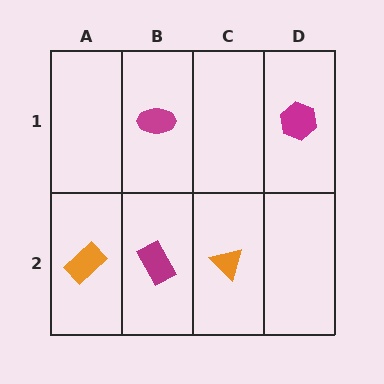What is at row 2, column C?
An orange triangle.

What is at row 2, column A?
An orange rectangle.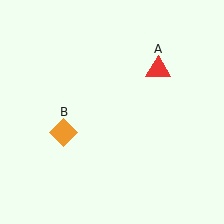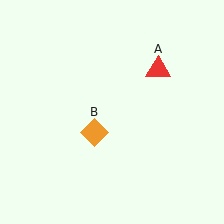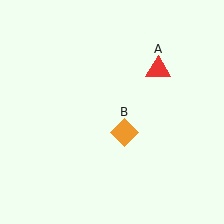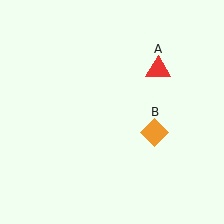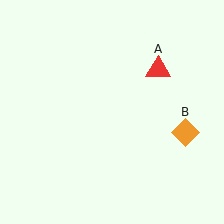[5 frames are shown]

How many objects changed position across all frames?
1 object changed position: orange diamond (object B).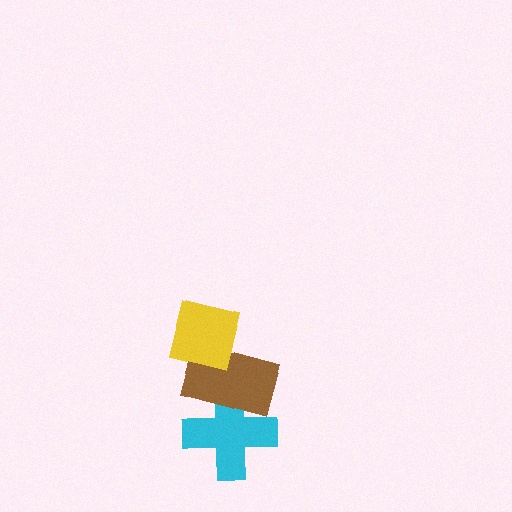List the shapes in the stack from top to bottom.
From top to bottom: the yellow square, the brown rectangle, the cyan cross.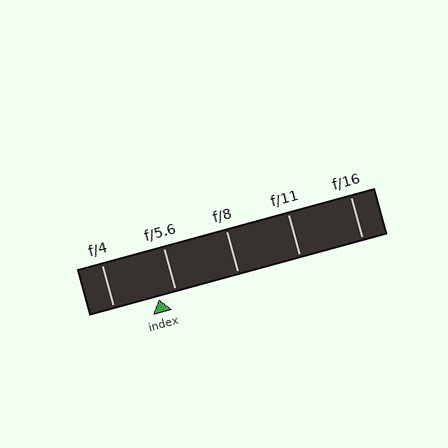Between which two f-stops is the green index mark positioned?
The index mark is between f/4 and f/5.6.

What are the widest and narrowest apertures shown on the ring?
The widest aperture shown is f/4 and the narrowest is f/16.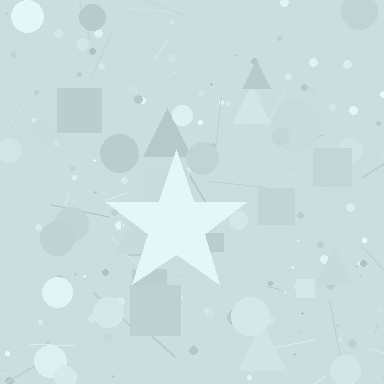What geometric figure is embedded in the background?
A star is embedded in the background.